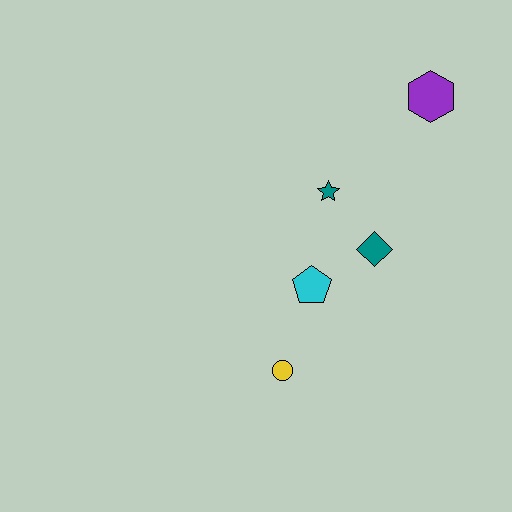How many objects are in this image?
There are 5 objects.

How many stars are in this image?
There is 1 star.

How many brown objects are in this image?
There are no brown objects.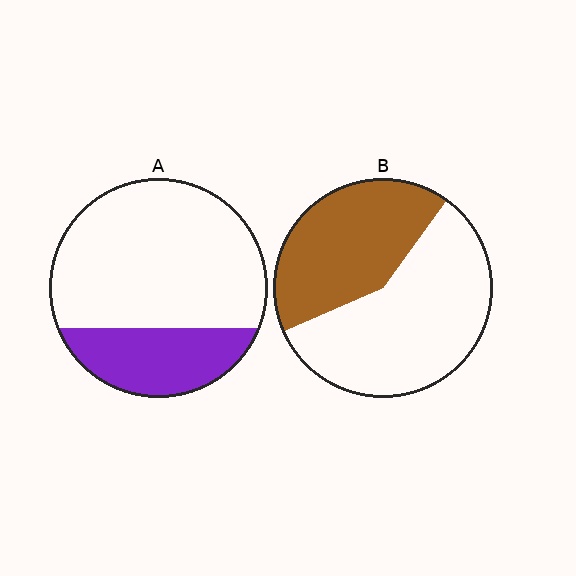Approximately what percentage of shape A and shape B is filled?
A is approximately 25% and B is approximately 40%.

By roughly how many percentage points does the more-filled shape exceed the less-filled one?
By roughly 15 percentage points (B over A).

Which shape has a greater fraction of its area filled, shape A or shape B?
Shape B.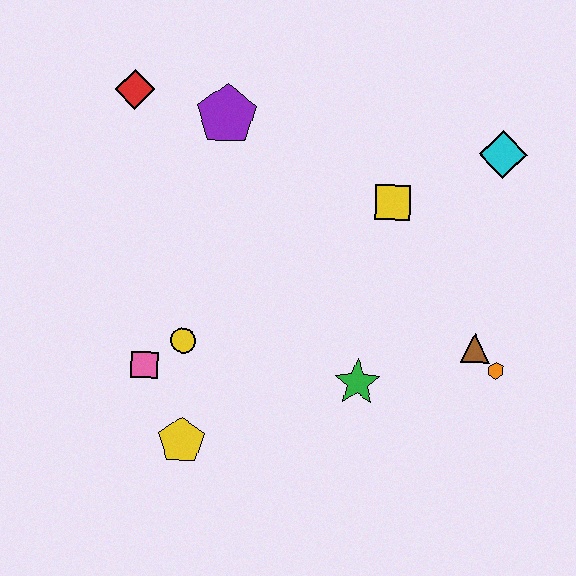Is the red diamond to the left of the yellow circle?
Yes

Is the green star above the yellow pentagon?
Yes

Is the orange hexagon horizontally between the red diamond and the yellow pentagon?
No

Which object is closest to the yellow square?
The cyan diamond is closest to the yellow square.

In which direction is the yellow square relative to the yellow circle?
The yellow square is to the right of the yellow circle.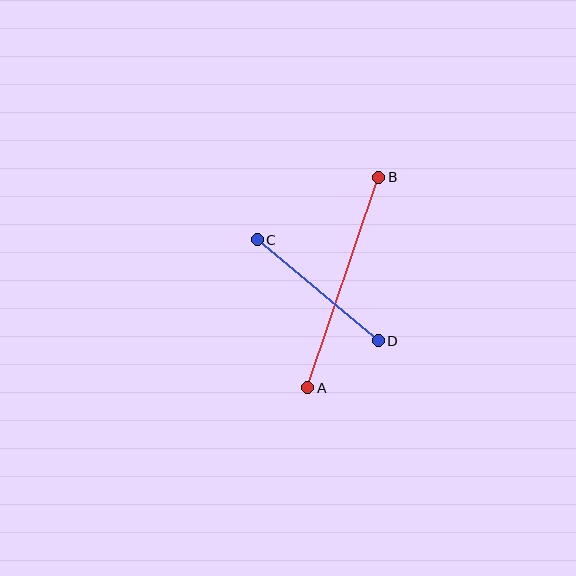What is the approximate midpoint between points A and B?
The midpoint is at approximately (343, 283) pixels.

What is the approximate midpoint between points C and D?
The midpoint is at approximately (318, 290) pixels.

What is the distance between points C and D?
The distance is approximately 157 pixels.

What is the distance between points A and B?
The distance is approximately 222 pixels.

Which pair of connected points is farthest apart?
Points A and B are farthest apart.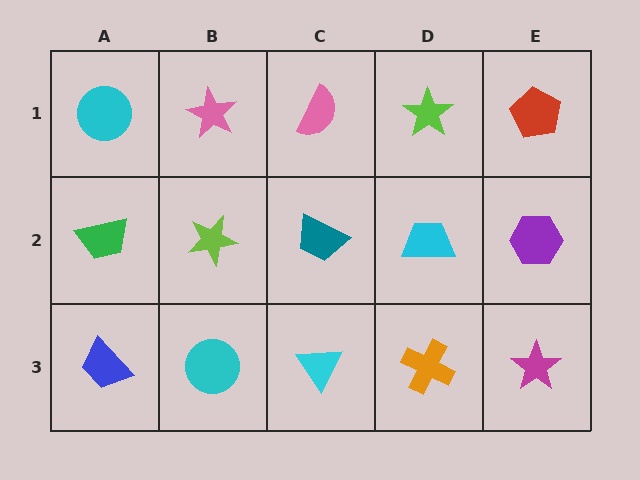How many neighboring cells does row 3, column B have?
3.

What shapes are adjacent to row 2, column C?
A pink semicircle (row 1, column C), a cyan triangle (row 3, column C), a lime star (row 2, column B), a cyan trapezoid (row 2, column D).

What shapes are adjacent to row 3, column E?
A purple hexagon (row 2, column E), an orange cross (row 3, column D).